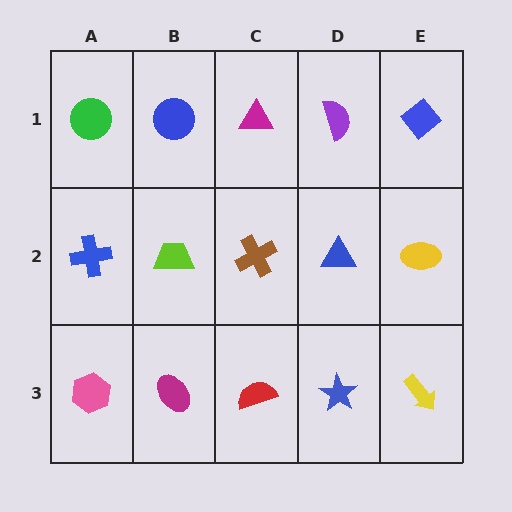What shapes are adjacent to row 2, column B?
A blue circle (row 1, column B), a magenta ellipse (row 3, column B), a blue cross (row 2, column A), a brown cross (row 2, column C).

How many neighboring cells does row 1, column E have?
2.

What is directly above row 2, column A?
A green circle.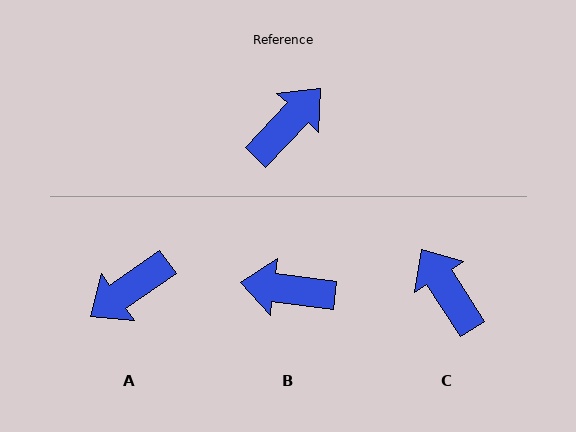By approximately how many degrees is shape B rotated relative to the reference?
Approximately 126 degrees counter-clockwise.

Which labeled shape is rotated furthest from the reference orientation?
A, about 168 degrees away.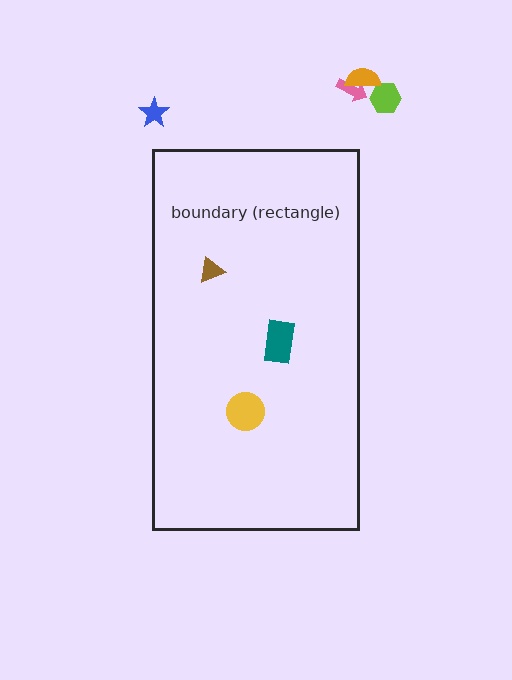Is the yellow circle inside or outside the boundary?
Inside.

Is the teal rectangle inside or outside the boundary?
Inside.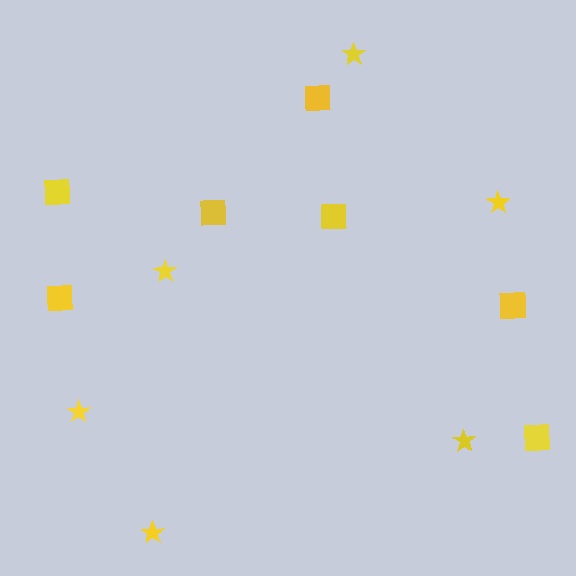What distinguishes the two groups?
There are 2 groups: one group of stars (6) and one group of squares (7).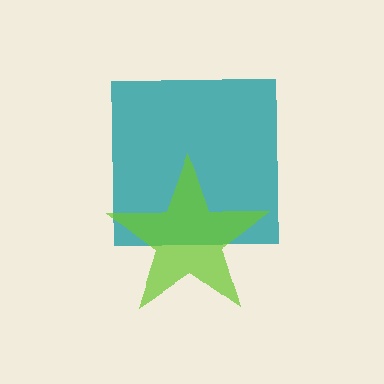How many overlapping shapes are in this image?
There are 2 overlapping shapes in the image.